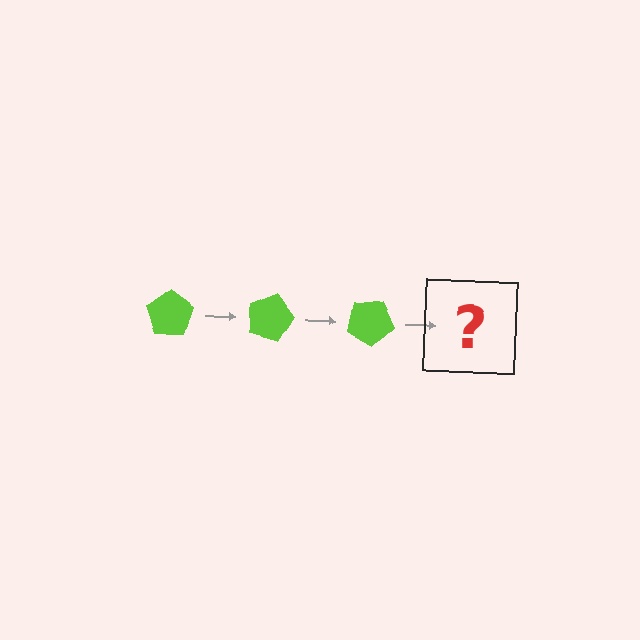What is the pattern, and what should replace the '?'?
The pattern is that the pentagon rotates 15 degrees each step. The '?' should be a lime pentagon rotated 45 degrees.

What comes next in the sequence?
The next element should be a lime pentagon rotated 45 degrees.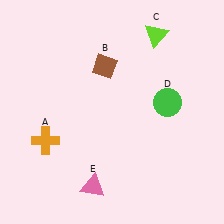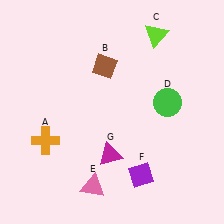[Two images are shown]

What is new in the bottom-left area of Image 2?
A magenta triangle (G) was added in the bottom-left area of Image 2.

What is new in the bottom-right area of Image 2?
A purple diamond (F) was added in the bottom-right area of Image 2.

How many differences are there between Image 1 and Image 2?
There are 2 differences between the two images.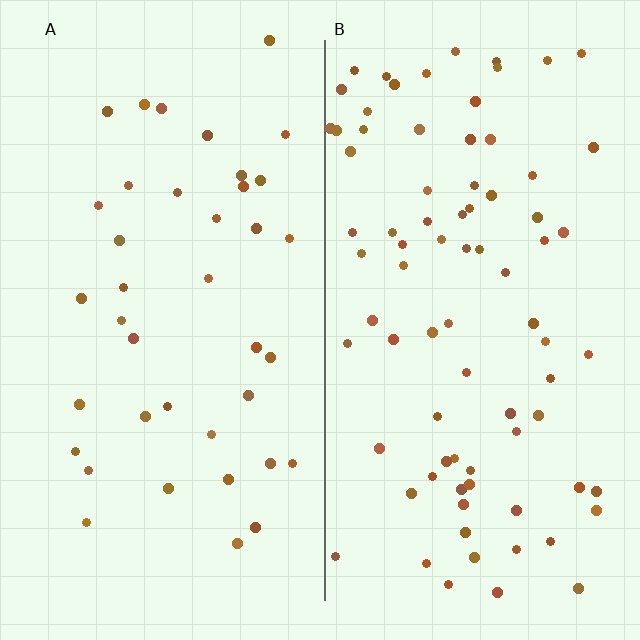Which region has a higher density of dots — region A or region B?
B (the right).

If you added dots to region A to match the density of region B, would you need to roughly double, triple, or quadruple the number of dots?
Approximately double.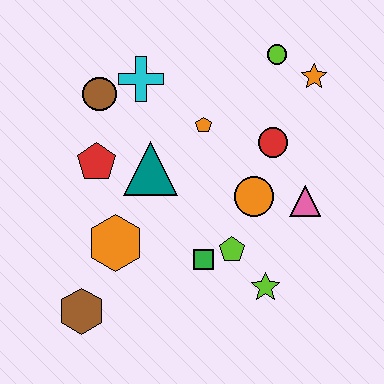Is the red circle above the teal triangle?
Yes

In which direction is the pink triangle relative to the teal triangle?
The pink triangle is to the right of the teal triangle.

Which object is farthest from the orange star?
The brown hexagon is farthest from the orange star.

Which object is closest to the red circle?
The orange circle is closest to the red circle.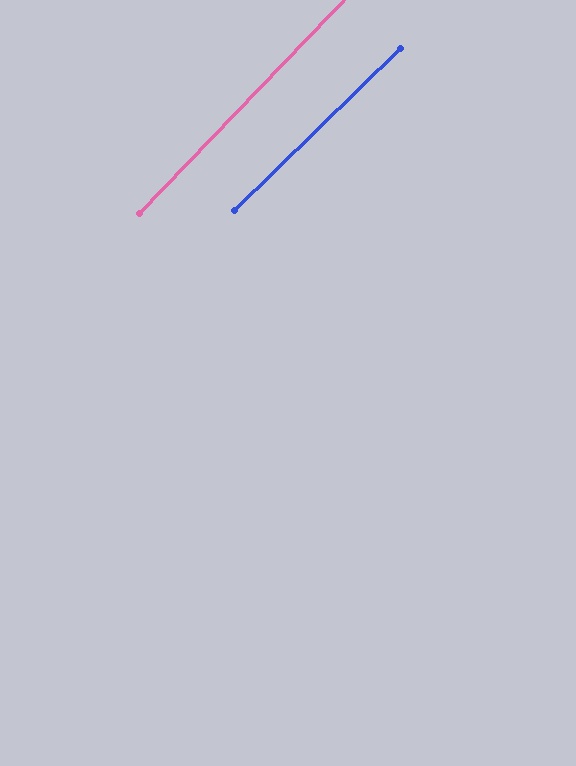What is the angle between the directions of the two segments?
Approximately 2 degrees.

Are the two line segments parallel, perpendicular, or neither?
Parallel — their directions differ by only 1.8°.